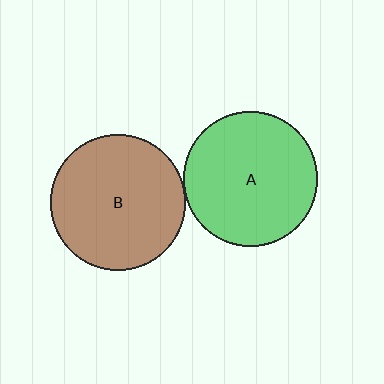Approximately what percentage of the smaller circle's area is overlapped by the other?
Approximately 5%.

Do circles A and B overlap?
Yes.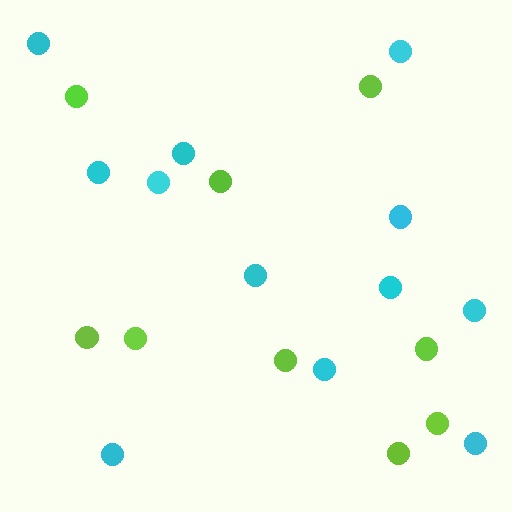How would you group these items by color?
There are 2 groups: one group of cyan circles (12) and one group of lime circles (9).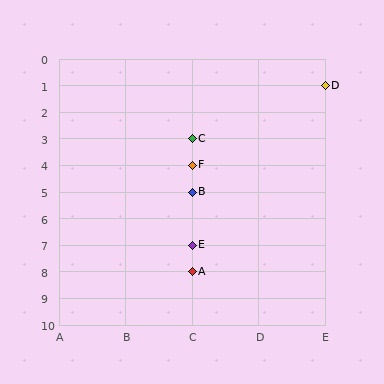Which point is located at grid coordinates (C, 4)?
Point F is at (C, 4).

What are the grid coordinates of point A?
Point A is at grid coordinates (C, 8).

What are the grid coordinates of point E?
Point E is at grid coordinates (C, 7).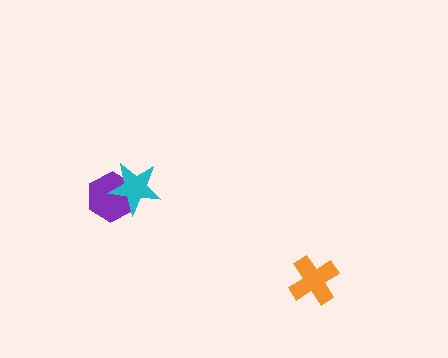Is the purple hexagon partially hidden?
Yes, it is partially covered by another shape.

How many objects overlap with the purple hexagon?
1 object overlaps with the purple hexagon.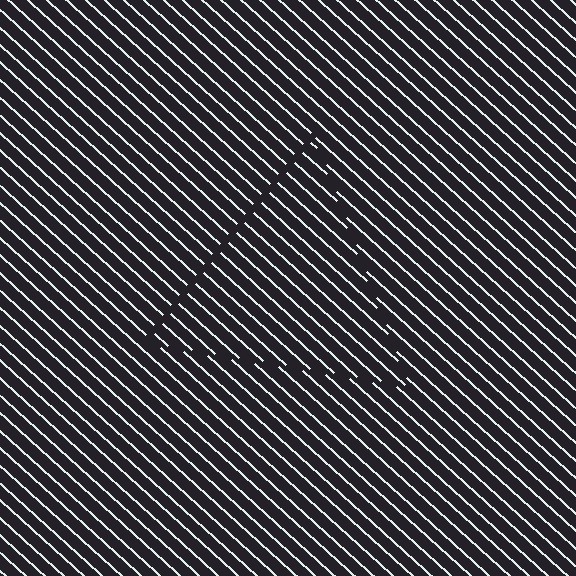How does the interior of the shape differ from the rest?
The interior of the shape contains the same grating, shifted by half a period — the contour is defined by the phase discontinuity where line-ends from the inner and outer gratings abut.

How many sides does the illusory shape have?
3 sides — the line-ends trace a triangle.